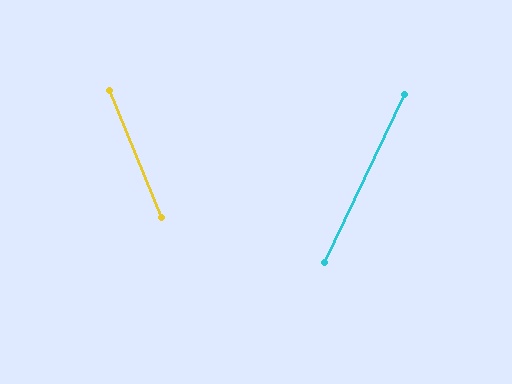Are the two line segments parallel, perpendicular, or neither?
Neither parallel nor perpendicular — they differ by about 48°.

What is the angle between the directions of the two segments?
Approximately 48 degrees.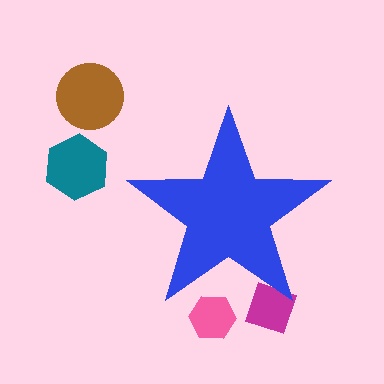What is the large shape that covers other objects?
A blue star.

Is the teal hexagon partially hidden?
No, the teal hexagon is fully visible.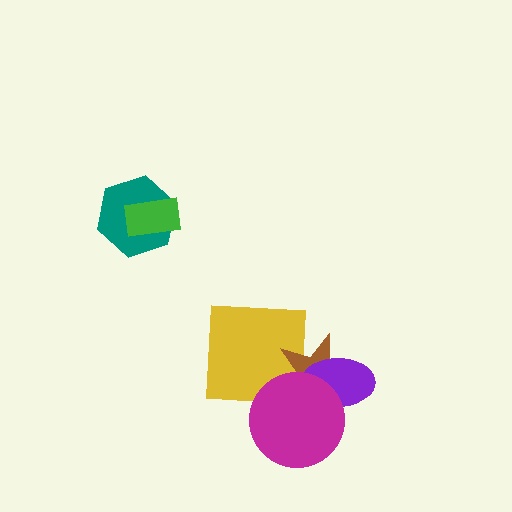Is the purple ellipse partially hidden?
Yes, it is partially covered by another shape.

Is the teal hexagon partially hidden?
Yes, it is partially covered by another shape.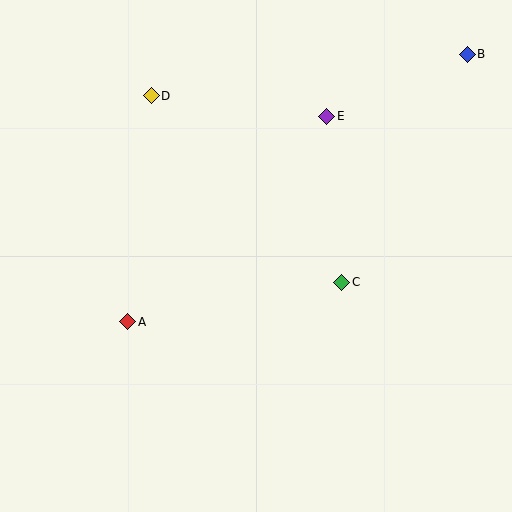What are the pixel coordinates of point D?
Point D is at (151, 96).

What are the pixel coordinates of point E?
Point E is at (327, 116).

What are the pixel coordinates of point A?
Point A is at (128, 322).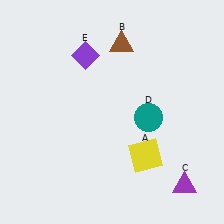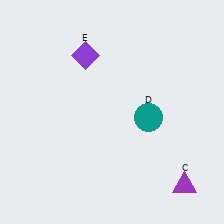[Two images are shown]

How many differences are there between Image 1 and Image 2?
There are 2 differences between the two images.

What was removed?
The yellow square (A), the brown triangle (B) were removed in Image 2.